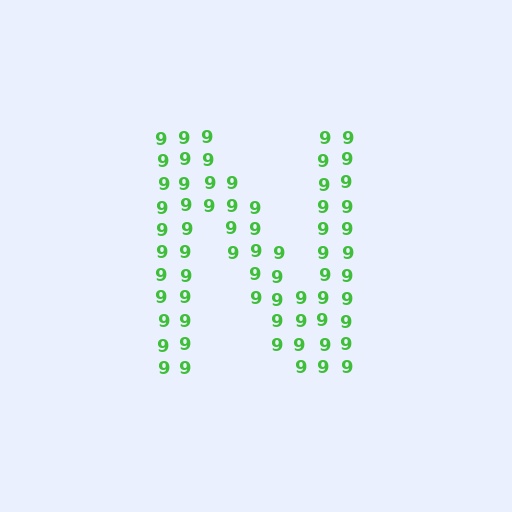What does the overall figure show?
The overall figure shows the letter N.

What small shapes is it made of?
It is made of small digit 9's.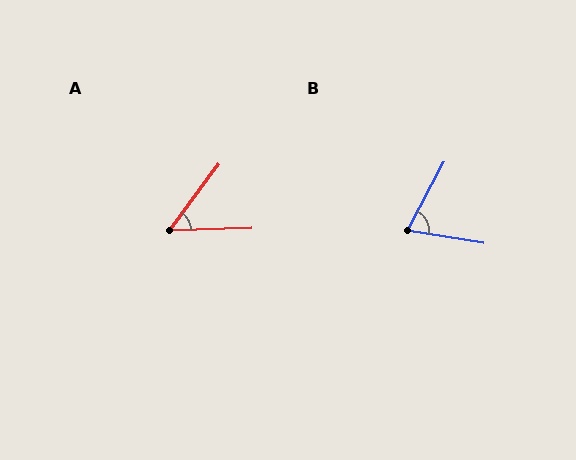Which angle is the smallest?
A, at approximately 52 degrees.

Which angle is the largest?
B, at approximately 71 degrees.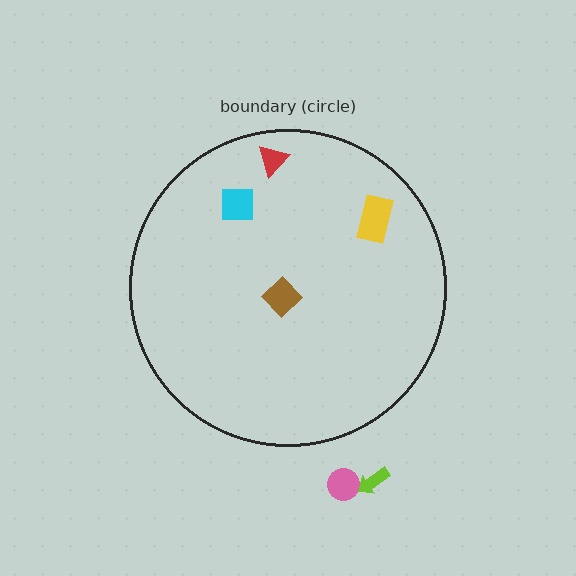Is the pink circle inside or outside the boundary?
Outside.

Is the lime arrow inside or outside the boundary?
Outside.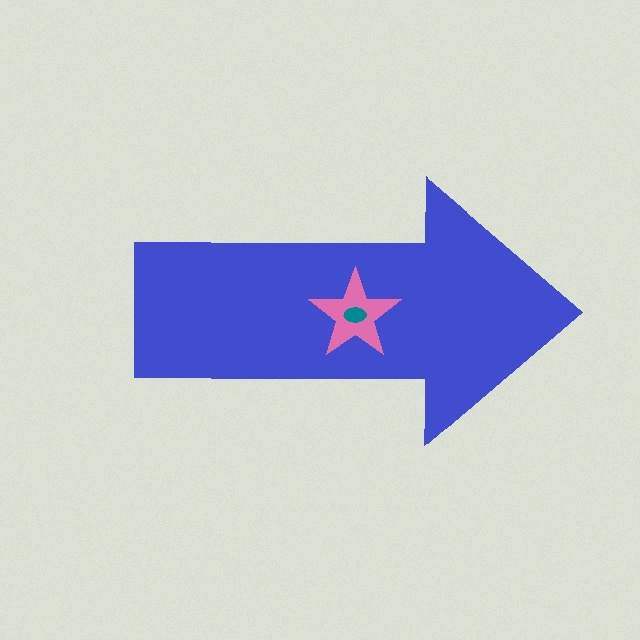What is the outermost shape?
The blue arrow.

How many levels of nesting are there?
3.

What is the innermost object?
The teal ellipse.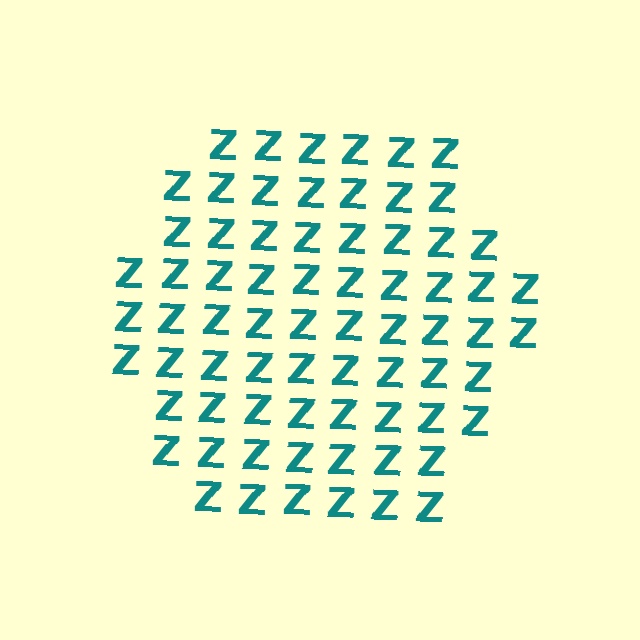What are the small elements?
The small elements are letter Z's.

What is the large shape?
The large shape is a hexagon.